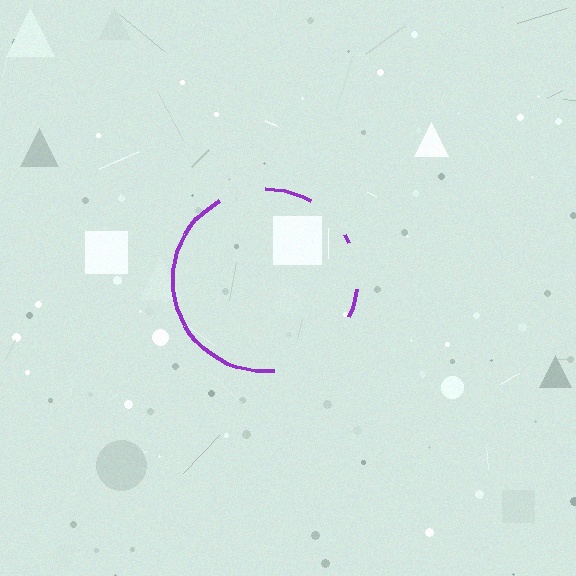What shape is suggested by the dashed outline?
The dashed outline suggests a circle.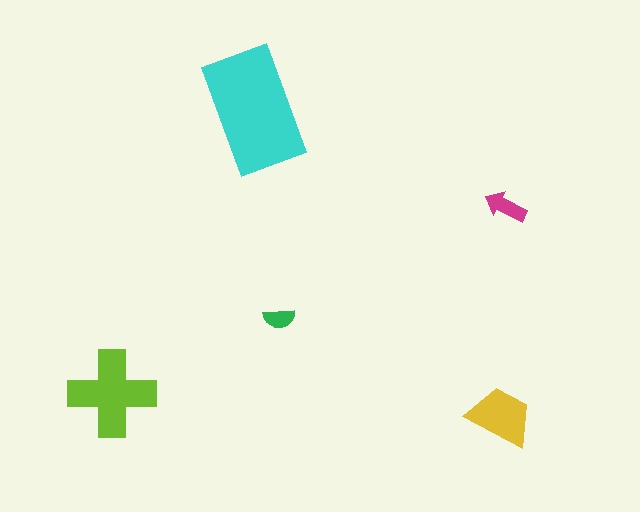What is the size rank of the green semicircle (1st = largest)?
5th.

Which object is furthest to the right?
The magenta arrow is rightmost.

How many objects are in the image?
There are 5 objects in the image.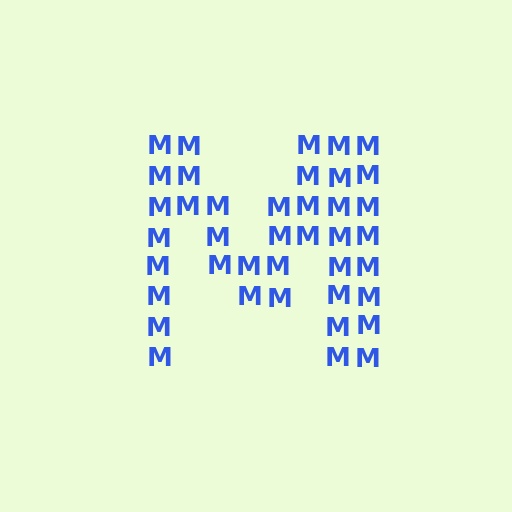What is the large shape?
The large shape is the letter M.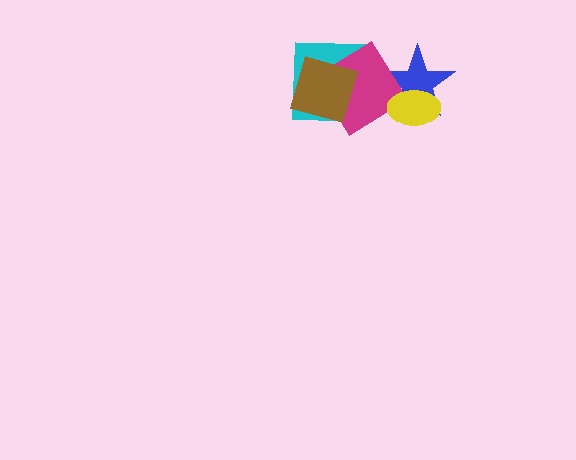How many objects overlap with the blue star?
2 objects overlap with the blue star.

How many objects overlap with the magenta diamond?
4 objects overlap with the magenta diamond.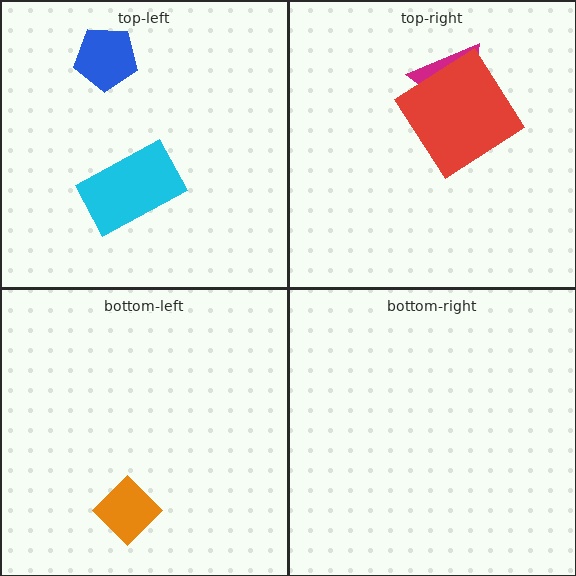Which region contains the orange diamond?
The bottom-left region.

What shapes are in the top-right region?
The magenta triangle, the red diamond.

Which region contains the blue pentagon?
The top-left region.